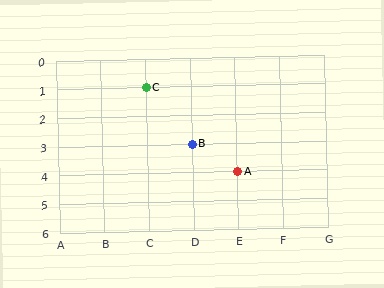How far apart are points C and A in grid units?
Points C and A are 2 columns and 3 rows apart (about 3.6 grid units diagonally).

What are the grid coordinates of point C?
Point C is at grid coordinates (C, 1).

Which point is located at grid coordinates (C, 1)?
Point C is at (C, 1).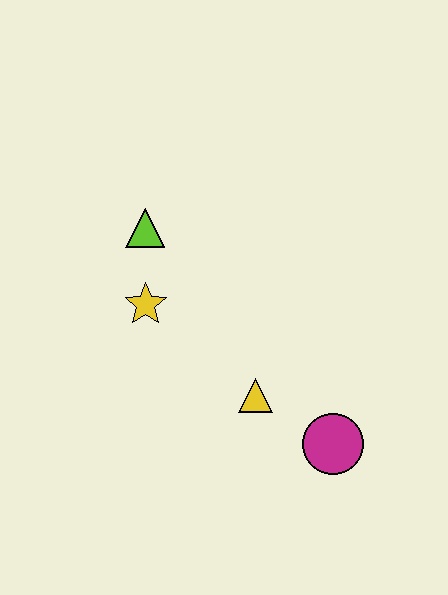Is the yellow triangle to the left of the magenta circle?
Yes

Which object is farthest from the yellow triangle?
The lime triangle is farthest from the yellow triangle.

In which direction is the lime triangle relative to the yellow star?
The lime triangle is above the yellow star.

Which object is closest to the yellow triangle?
The magenta circle is closest to the yellow triangle.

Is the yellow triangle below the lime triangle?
Yes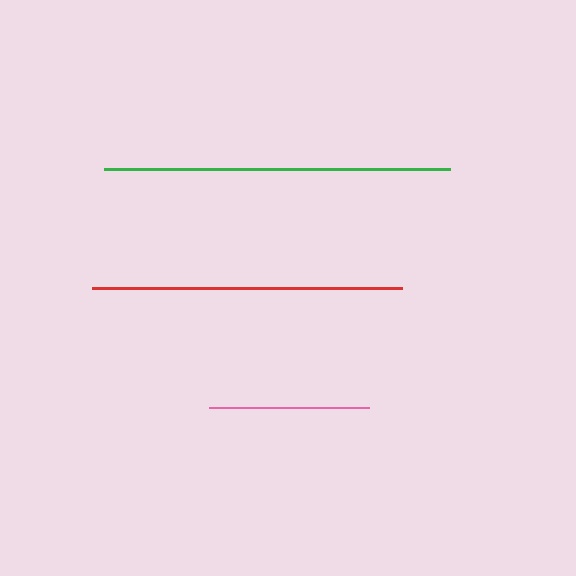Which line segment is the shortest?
The pink line is the shortest at approximately 160 pixels.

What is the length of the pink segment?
The pink segment is approximately 160 pixels long.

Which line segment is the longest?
The green line is the longest at approximately 346 pixels.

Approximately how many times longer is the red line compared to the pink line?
The red line is approximately 1.9 times the length of the pink line.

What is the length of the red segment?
The red segment is approximately 310 pixels long.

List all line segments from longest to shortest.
From longest to shortest: green, red, pink.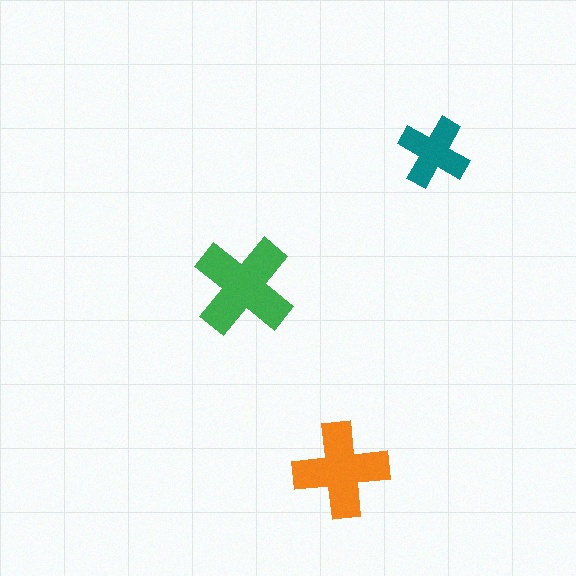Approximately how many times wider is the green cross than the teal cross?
About 1.5 times wider.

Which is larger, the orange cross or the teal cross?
The orange one.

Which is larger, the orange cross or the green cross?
The green one.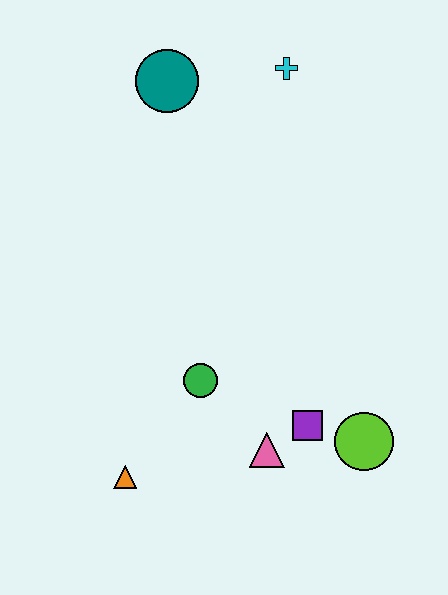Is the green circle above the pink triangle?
Yes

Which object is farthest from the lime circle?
The teal circle is farthest from the lime circle.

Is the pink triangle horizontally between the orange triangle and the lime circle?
Yes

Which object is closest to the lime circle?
The purple square is closest to the lime circle.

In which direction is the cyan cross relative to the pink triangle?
The cyan cross is above the pink triangle.